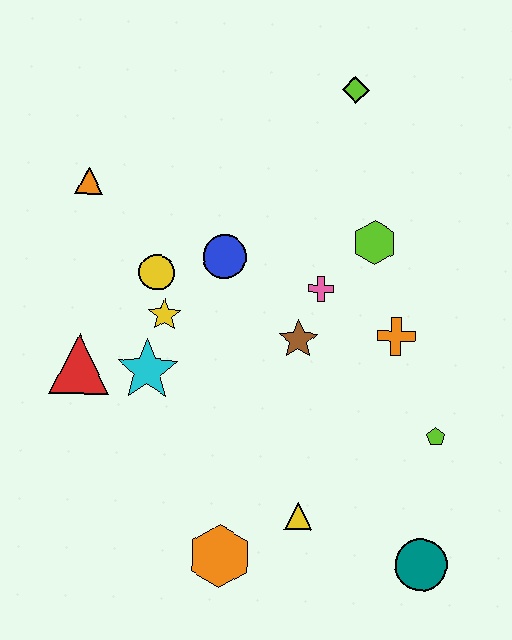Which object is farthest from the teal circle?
The orange triangle is farthest from the teal circle.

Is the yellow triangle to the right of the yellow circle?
Yes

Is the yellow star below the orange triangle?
Yes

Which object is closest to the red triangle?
The cyan star is closest to the red triangle.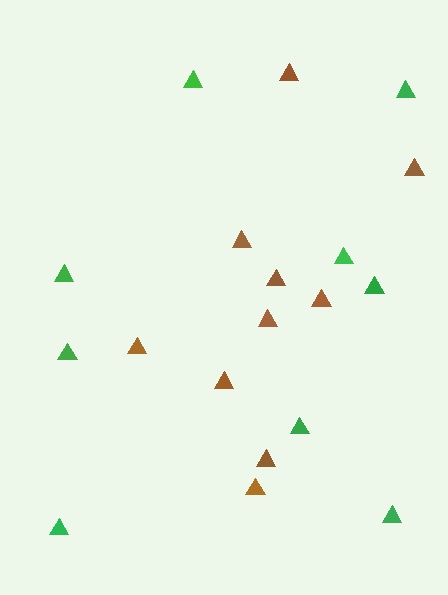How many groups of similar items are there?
There are 2 groups: one group of brown triangles (10) and one group of green triangles (9).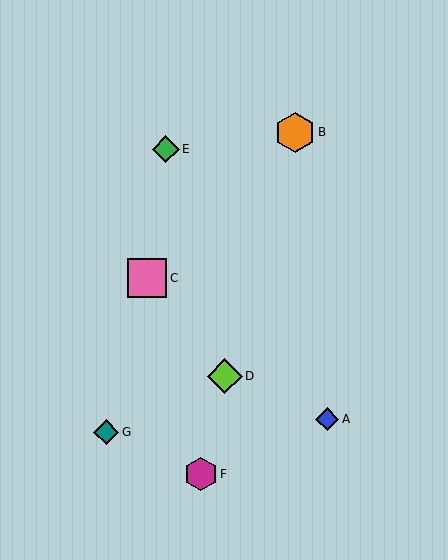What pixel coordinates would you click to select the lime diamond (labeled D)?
Click at (225, 376) to select the lime diamond D.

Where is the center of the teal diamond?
The center of the teal diamond is at (106, 432).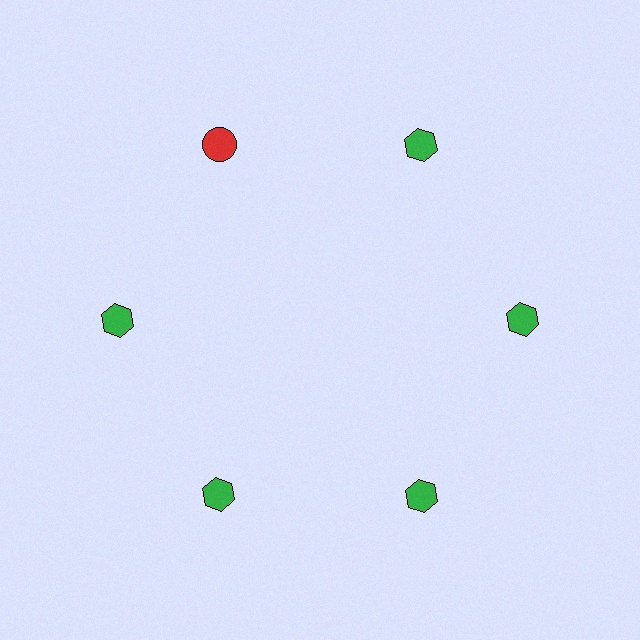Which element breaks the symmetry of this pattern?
The red circle at roughly the 11 o'clock position breaks the symmetry. All other shapes are green hexagons.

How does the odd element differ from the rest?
It differs in both color (red instead of green) and shape (circle instead of hexagon).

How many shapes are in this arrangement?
There are 6 shapes arranged in a ring pattern.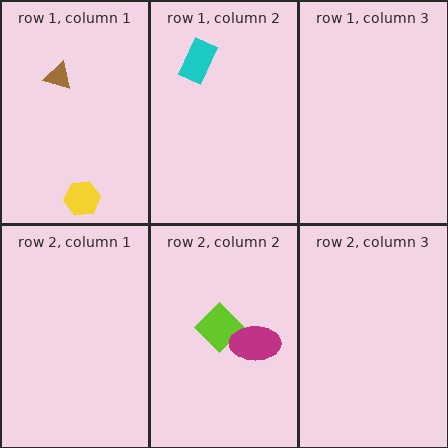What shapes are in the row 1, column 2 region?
The cyan rectangle.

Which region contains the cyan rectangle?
The row 1, column 2 region.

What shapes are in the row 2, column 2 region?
The lime diamond, the magenta ellipse.